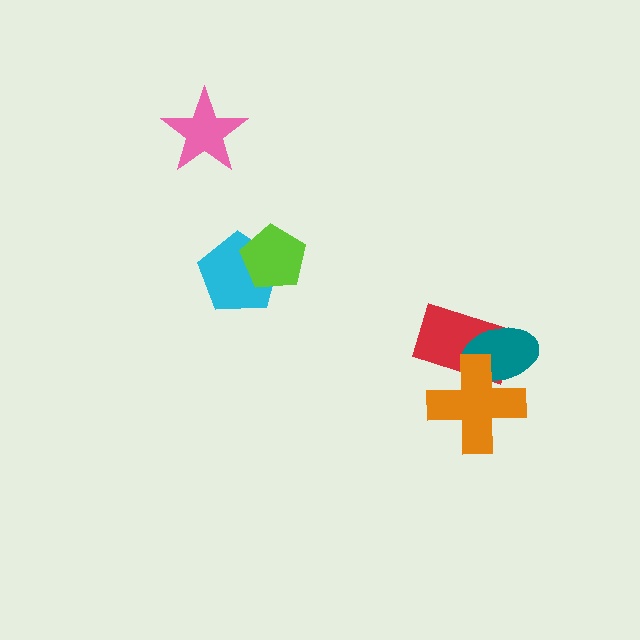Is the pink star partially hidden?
No, no other shape covers it.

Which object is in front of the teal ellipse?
The orange cross is in front of the teal ellipse.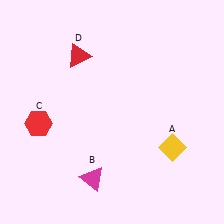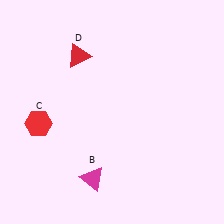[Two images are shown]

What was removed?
The yellow diamond (A) was removed in Image 2.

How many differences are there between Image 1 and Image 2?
There is 1 difference between the two images.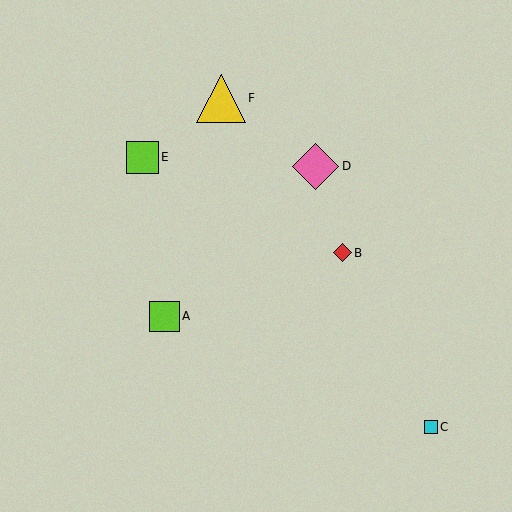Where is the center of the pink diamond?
The center of the pink diamond is at (316, 166).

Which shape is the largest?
The yellow triangle (labeled F) is the largest.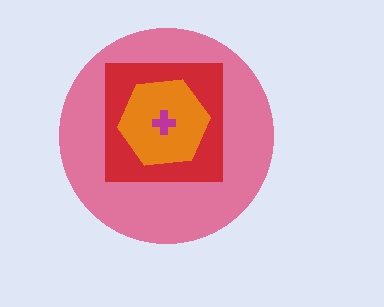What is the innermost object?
The magenta cross.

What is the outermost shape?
The pink circle.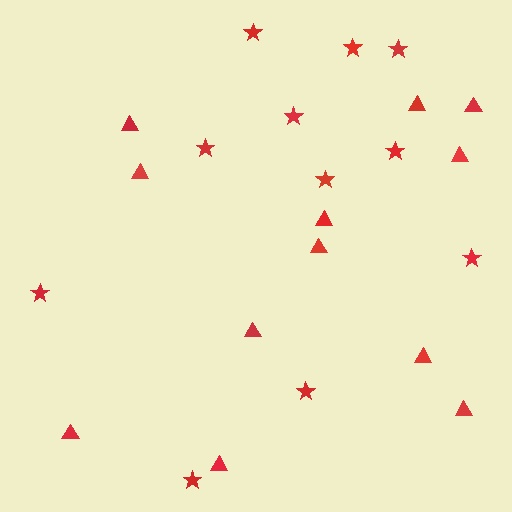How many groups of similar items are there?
There are 2 groups: one group of triangles (12) and one group of stars (11).